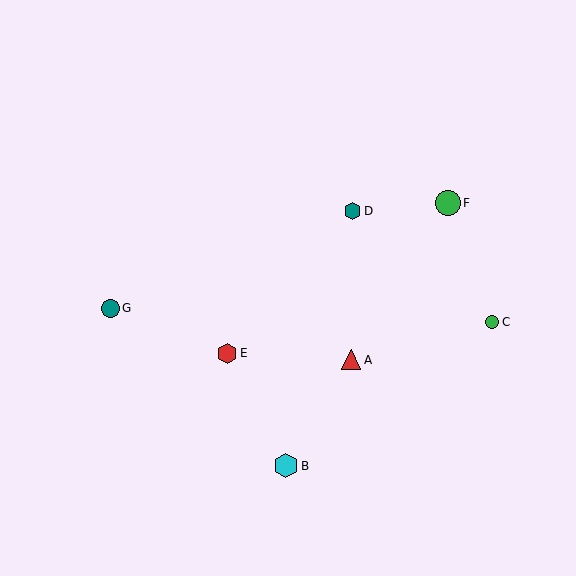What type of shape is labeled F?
Shape F is a green circle.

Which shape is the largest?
The green circle (labeled F) is the largest.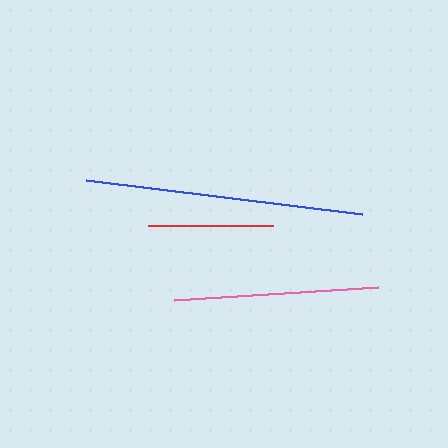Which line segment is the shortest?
The red line is the shortest at approximately 124 pixels.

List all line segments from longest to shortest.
From longest to shortest: blue, pink, red.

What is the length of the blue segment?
The blue segment is approximately 279 pixels long.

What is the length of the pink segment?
The pink segment is approximately 205 pixels long.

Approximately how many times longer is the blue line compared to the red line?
The blue line is approximately 2.2 times the length of the red line.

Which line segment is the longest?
The blue line is the longest at approximately 279 pixels.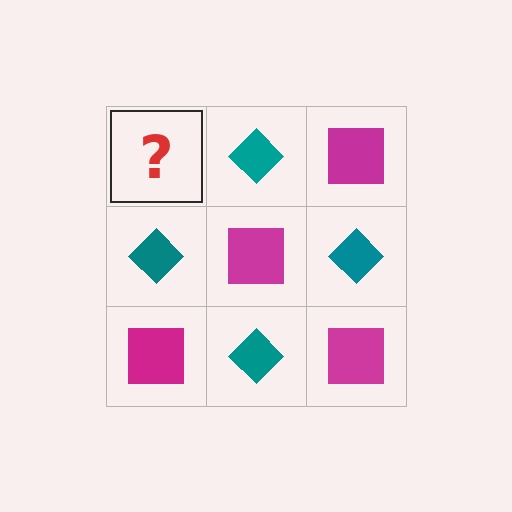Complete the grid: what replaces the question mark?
The question mark should be replaced with a magenta square.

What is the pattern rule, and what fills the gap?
The rule is that it alternates magenta square and teal diamond in a checkerboard pattern. The gap should be filled with a magenta square.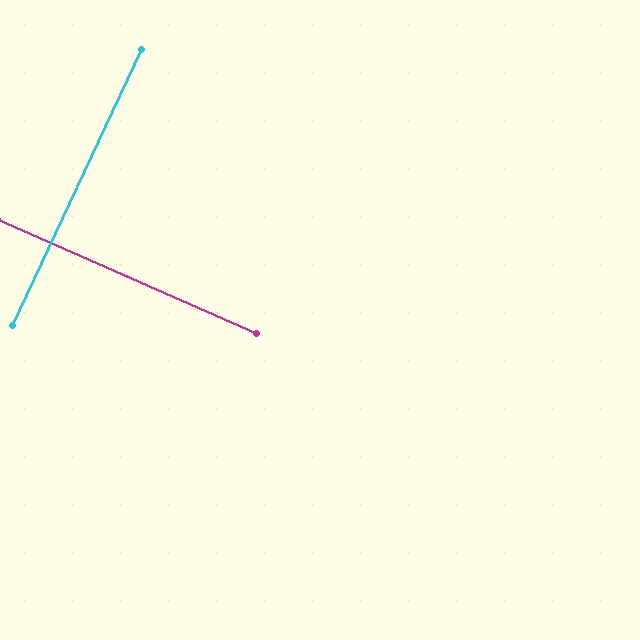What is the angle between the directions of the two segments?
Approximately 89 degrees.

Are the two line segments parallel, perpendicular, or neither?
Perpendicular — they meet at approximately 89°.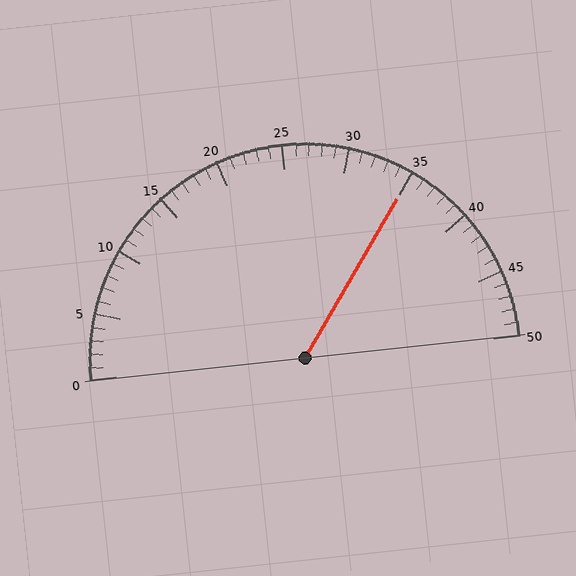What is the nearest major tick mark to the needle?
The nearest major tick mark is 35.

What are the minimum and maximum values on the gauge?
The gauge ranges from 0 to 50.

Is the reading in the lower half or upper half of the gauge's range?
The reading is in the upper half of the range (0 to 50).